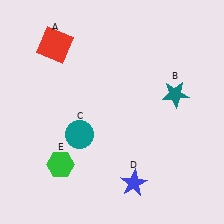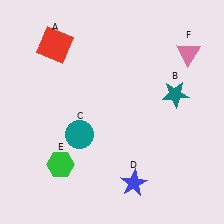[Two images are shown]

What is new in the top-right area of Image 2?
A pink triangle (F) was added in the top-right area of Image 2.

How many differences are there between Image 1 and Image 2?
There is 1 difference between the two images.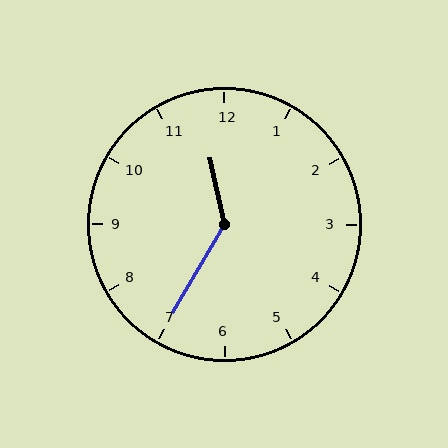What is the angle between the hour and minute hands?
Approximately 138 degrees.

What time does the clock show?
11:35.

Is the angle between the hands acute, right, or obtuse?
It is obtuse.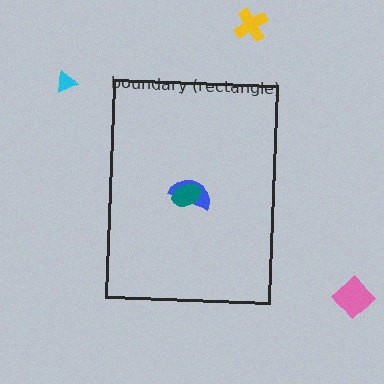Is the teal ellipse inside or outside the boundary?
Inside.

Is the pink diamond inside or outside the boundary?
Outside.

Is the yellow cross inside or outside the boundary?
Outside.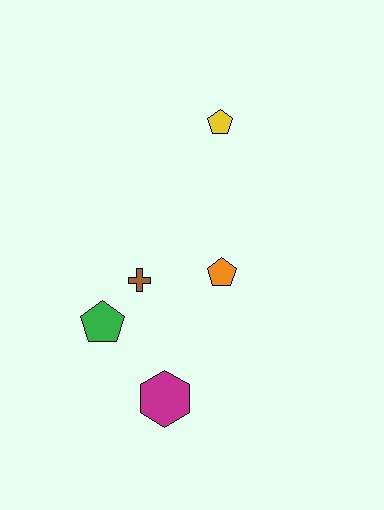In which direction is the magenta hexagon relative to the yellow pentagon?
The magenta hexagon is below the yellow pentagon.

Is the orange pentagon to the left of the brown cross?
No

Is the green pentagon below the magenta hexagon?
No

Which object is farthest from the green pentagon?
The yellow pentagon is farthest from the green pentagon.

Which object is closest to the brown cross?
The green pentagon is closest to the brown cross.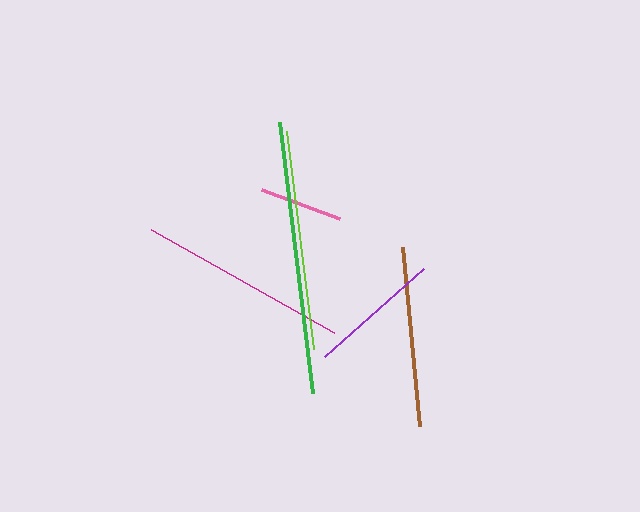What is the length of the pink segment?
The pink segment is approximately 83 pixels long.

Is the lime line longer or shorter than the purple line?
The lime line is longer than the purple line.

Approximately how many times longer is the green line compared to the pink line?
The green line is approximately 3.3 times the length of the pink line.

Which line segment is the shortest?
The pink line is the shortest at approximately 83 pixels.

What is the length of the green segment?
The green segment is approximately 273 pixels long.